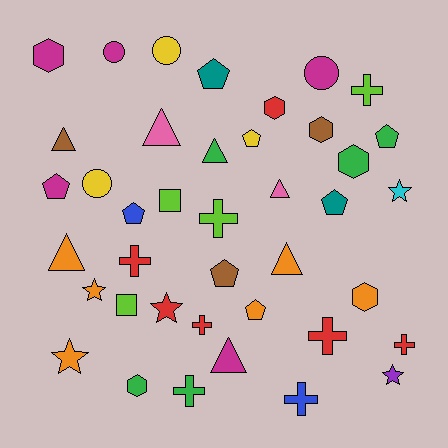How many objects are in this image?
There are 40 objects.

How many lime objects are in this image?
There are 4 lime objects.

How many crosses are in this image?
There are 8 crosses.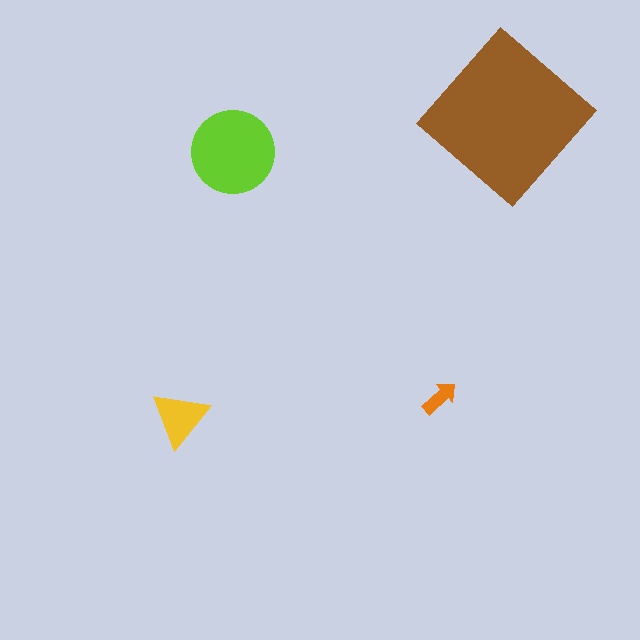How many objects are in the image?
There are 4 objects in the image.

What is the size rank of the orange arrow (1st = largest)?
4th.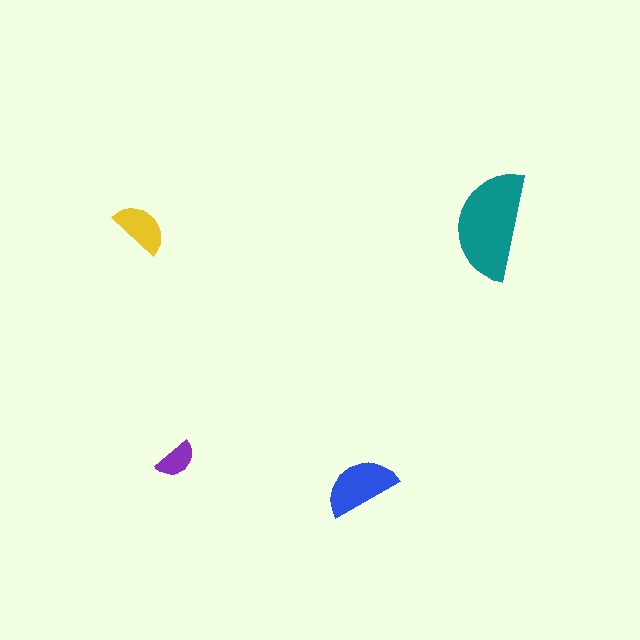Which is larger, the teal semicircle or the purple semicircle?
The teal one.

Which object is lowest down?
The blue semicircle is bottommost.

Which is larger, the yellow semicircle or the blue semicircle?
The blue one.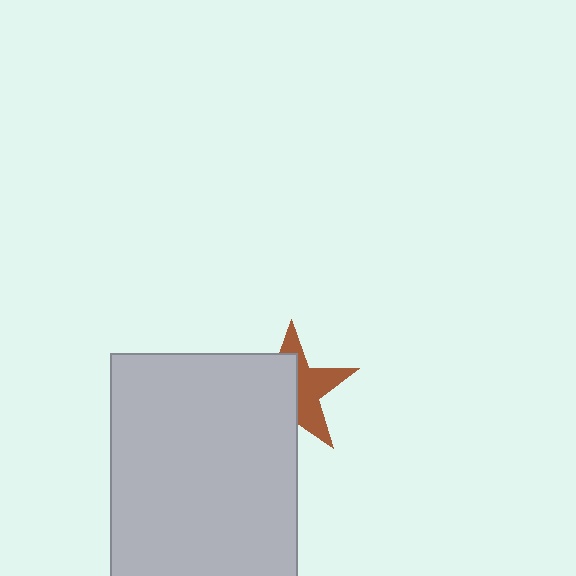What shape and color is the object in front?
The object in front is a light gray rectangle.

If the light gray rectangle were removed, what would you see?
You would see the complete brown star.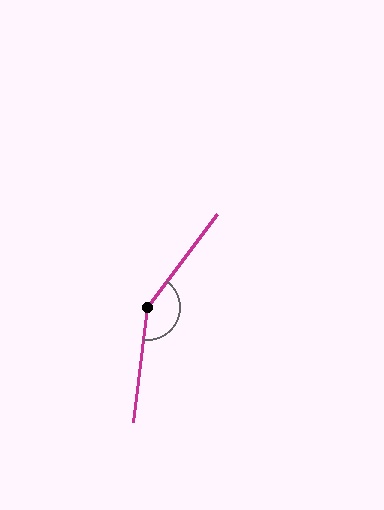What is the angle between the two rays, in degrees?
Approximately 150 degrees.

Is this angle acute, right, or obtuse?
It is obtuse.